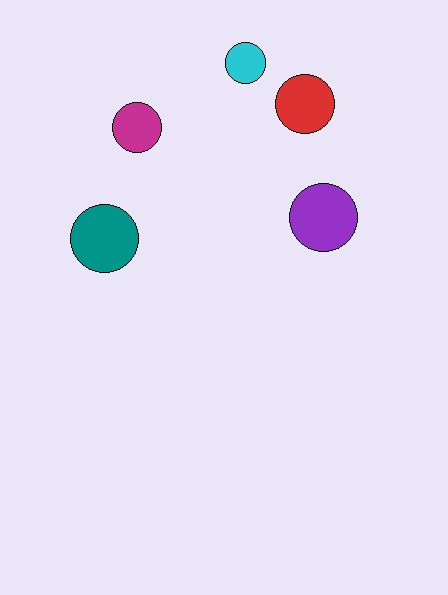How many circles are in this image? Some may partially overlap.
There are 5 circles.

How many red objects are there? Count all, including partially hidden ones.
There is 1 red object.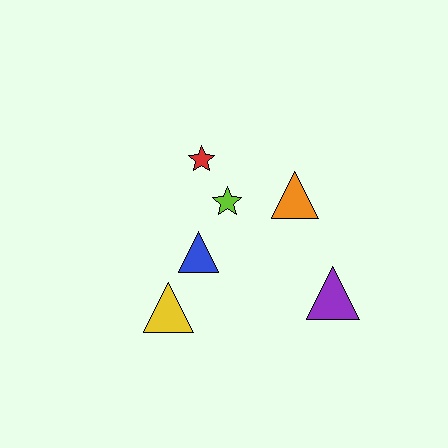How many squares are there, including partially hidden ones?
There are no squares.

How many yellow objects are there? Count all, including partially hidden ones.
There is 1 yellow object.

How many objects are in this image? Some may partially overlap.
There are 6 objects.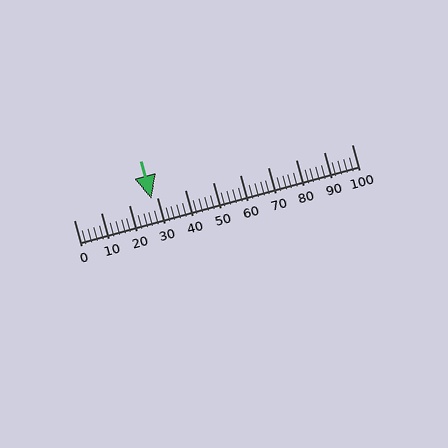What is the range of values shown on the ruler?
The ruler shows values from 0 to 100.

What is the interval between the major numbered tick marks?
The major tick marks are spaced 10 units apart.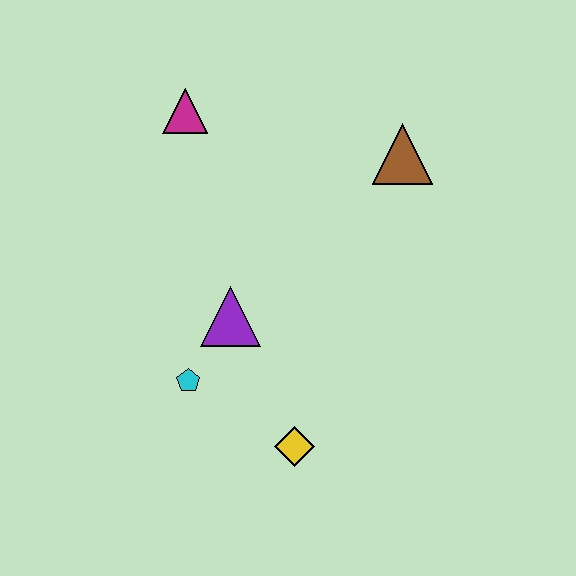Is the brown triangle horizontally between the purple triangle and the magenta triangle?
No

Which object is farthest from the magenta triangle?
The yellow diamond is farthest from the magenta triangle.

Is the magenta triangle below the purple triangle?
No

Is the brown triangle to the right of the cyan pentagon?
Yes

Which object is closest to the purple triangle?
The cyan pentagon is closest to the purple triangle.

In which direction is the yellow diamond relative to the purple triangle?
The yellow diamond is below the purple triangle.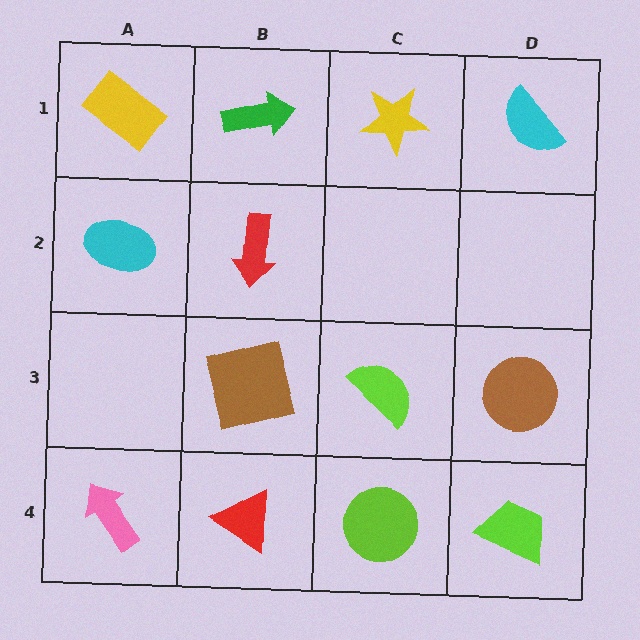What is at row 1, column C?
A yellow star.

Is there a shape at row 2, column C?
No, that cell is empty.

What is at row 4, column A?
A pink arrow.